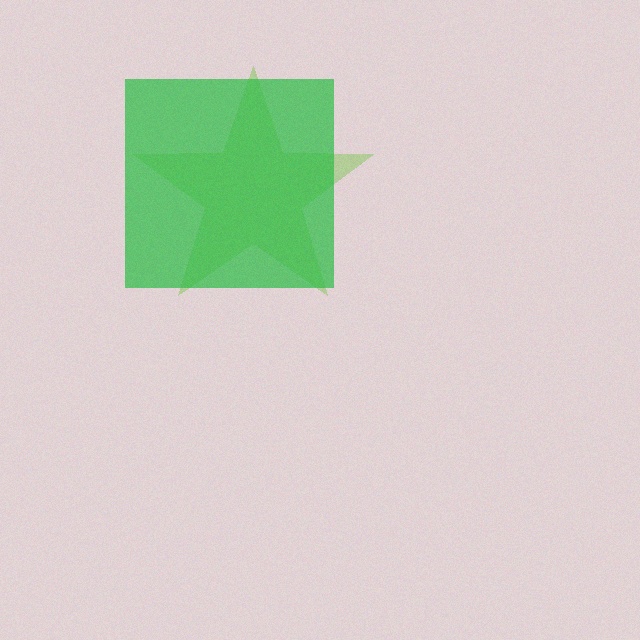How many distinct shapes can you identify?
There are 2 distinct shapes: a lime star, a green square.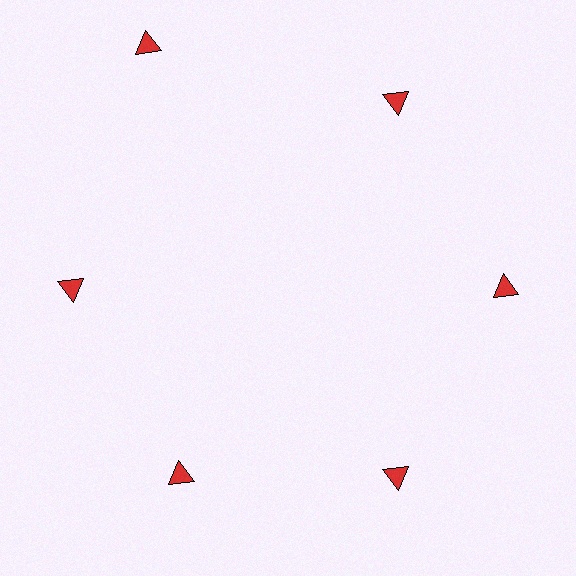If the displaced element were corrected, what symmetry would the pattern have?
It would have 6-fold rotational symmetry — the pattern would map onto itself every 60 degrees.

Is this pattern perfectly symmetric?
No. The 6 red triangles are arranged in a ring, but one element near the 11 o'clock position is pushed outward from the center, breaking the 6-fold rotational symmetry.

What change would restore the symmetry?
The symmetry would be restored by moving it inward, back onto the ring so that all 6 triangles sit at equal angles and equal distance from the center.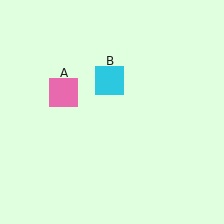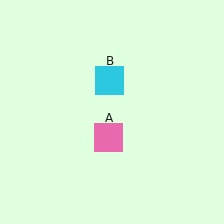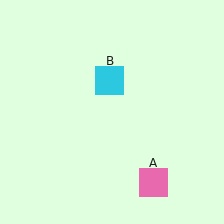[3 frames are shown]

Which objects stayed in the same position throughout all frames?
Cyan square (object B) remained stationary.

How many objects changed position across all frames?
1 object changed position: pink square (object A).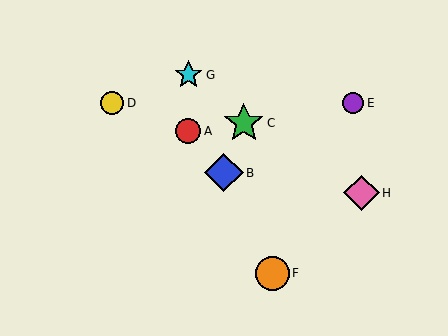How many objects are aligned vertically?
2 objects (A, G) are aligned vertically.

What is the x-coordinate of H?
Object H is at x≈361.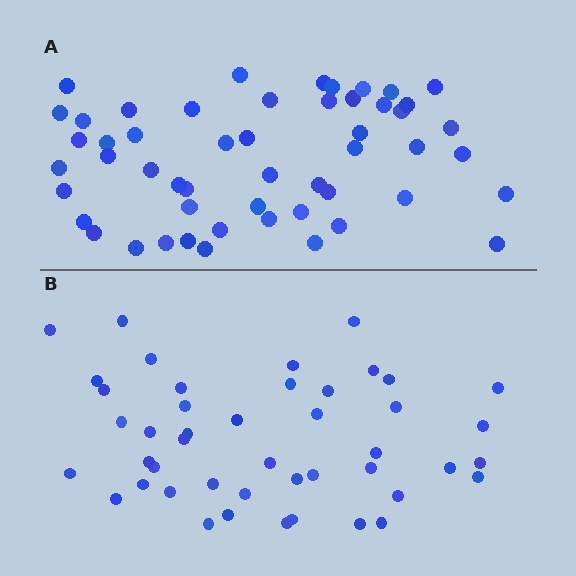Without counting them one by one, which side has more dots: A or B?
Region A (the top region) has more dots.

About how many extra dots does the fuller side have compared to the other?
Region A has roughly 8 or so more dots than region B.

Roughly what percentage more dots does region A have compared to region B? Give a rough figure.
About 15% more.